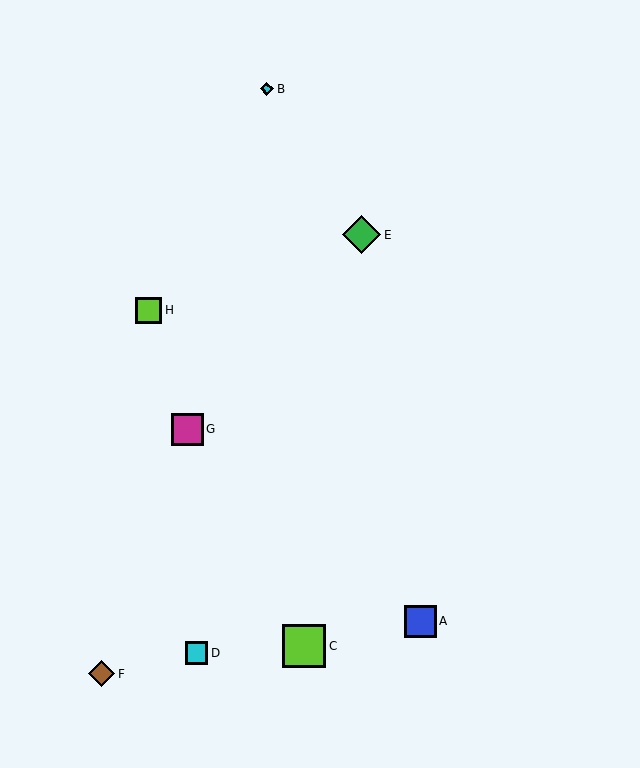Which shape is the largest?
The lime square (labeled C) is the largest.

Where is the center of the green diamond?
The center of the green diamond is at (362, 235).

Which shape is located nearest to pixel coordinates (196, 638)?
The cyan square (labeled D) at (196, 653) is nearest to that location.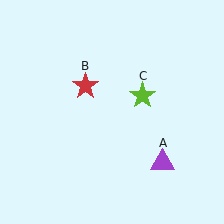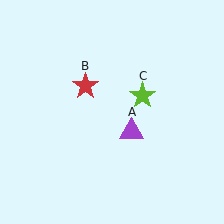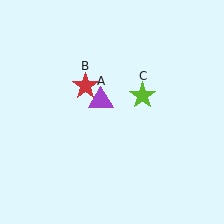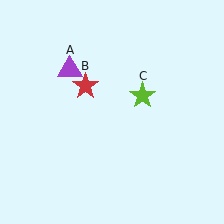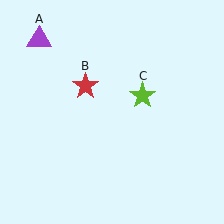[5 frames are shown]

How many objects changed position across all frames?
1 object changed position: purple triangle (object A).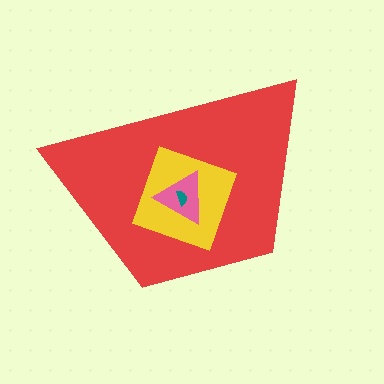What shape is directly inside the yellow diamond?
The pink triangle.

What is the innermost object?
The teal semicircle.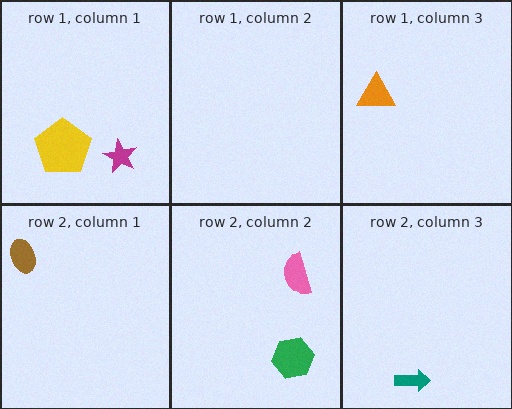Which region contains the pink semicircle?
The row 2, column 2 region.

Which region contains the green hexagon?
The row 2, column 2 region.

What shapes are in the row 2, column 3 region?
The teal arrow.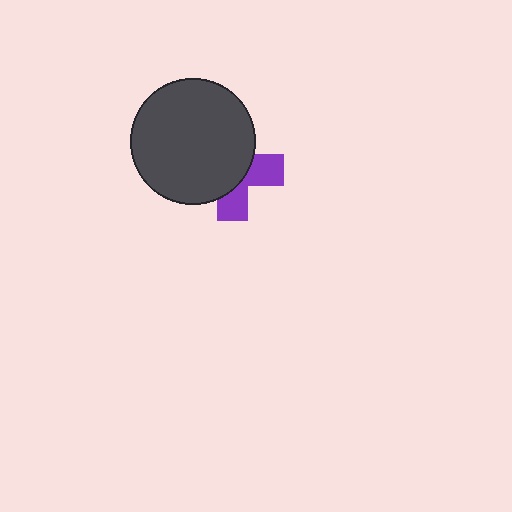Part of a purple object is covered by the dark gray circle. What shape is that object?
It is a cross.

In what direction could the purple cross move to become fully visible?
The purple cross could move toward the lower-right. That would shift it out from behind the dark gray circle entirely.